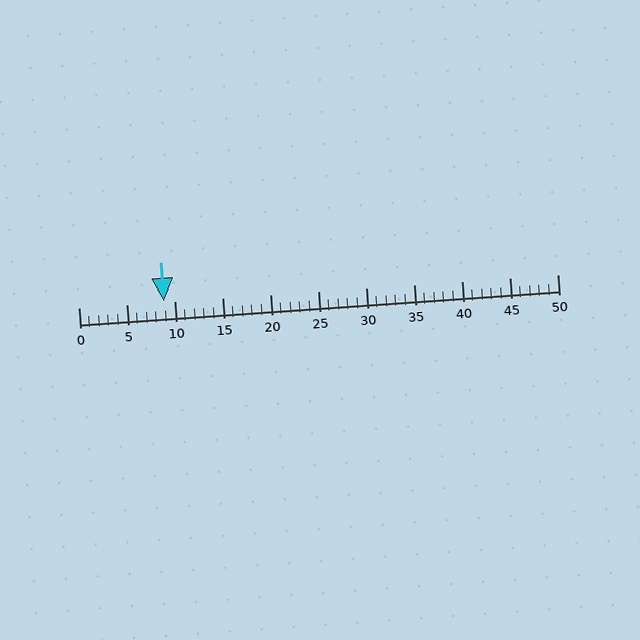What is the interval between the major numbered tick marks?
The major tick marks are spaced 5 units apart.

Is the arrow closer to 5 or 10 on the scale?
The arrow is closer to 10.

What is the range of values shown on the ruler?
The ruler shows values from 0 to 50.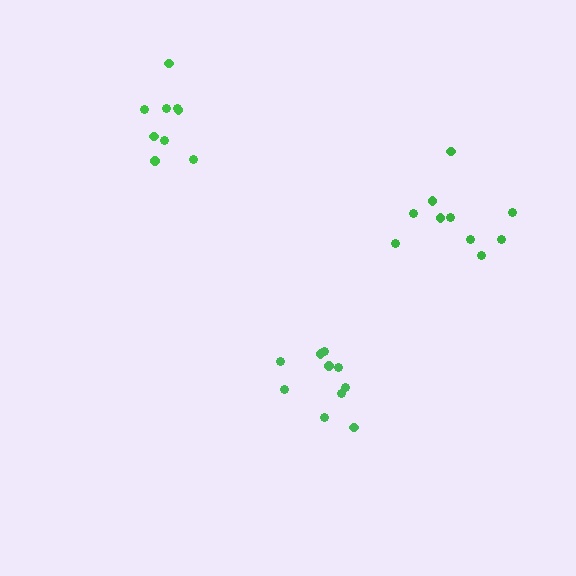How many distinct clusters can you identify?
There are 3 distinct clusters.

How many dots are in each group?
Group 1: 9 dots, Group 2: 10 dots, Group 3: 10 dots (29 total).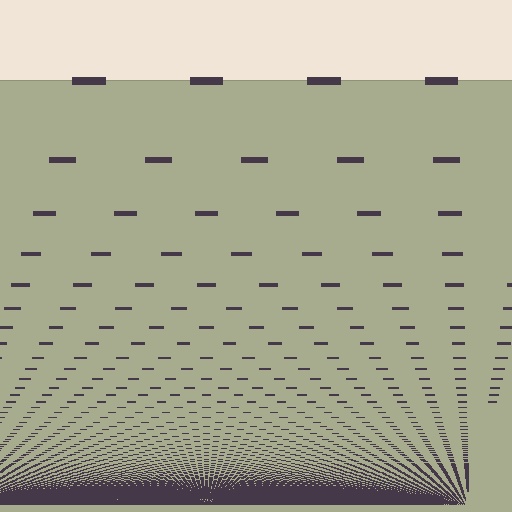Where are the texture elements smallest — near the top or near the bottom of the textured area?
Near the bottom.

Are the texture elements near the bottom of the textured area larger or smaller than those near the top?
Smaller. The gradient is inverted — elements near the bottom are smaller and denser.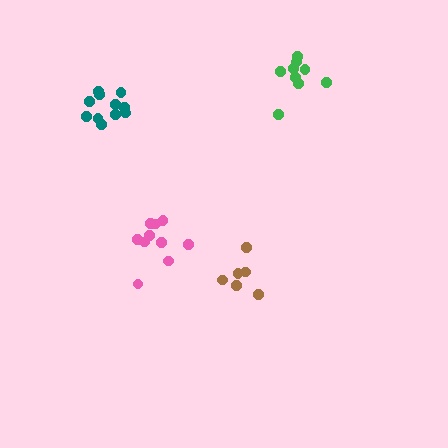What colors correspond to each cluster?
The clusters are colored: brown, teal, green, pink.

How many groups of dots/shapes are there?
There are 4 groups.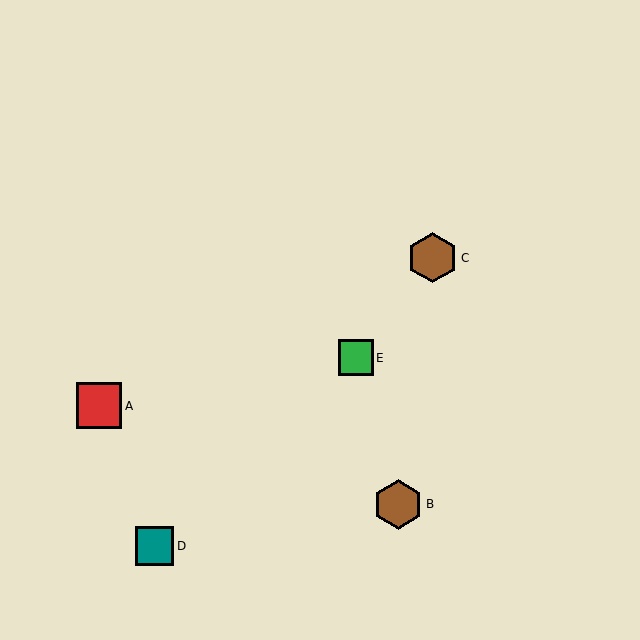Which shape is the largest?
The brown hexagon (labeled C) is the largest.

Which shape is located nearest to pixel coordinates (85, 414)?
The red square (labeled A) at (99, 406) is nearest to that location.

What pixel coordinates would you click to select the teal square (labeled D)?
Click at (155, 546) to select the teal square D.